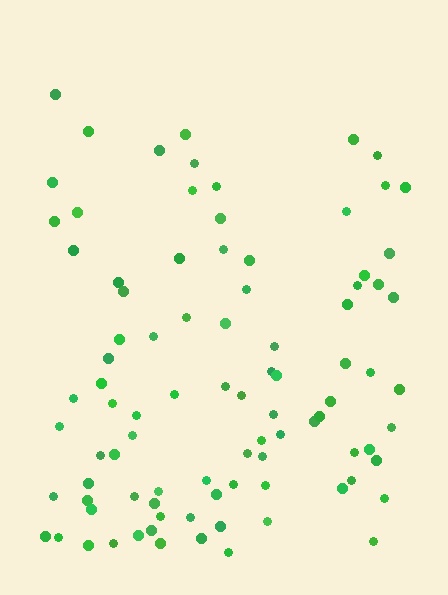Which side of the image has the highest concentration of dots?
The bottom.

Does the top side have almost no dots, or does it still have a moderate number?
Still a moderate number, just noticeably fewer than the bottom.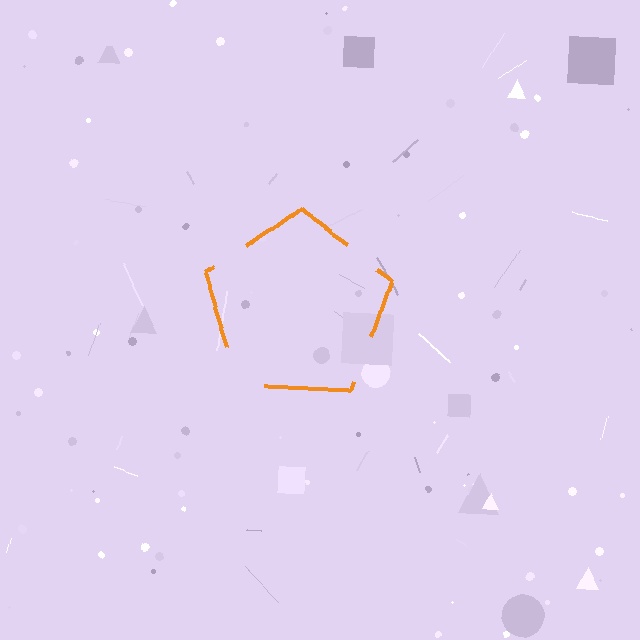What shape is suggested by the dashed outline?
The dashed outline suggests a pentagon.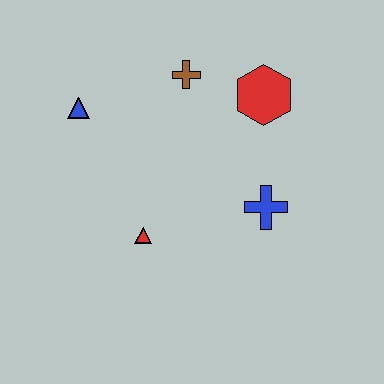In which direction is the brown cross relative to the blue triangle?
The brown cross is to the right of the blue triangle.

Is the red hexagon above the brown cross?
No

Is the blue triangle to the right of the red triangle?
No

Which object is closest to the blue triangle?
The brown cross is closest to the blue triangle.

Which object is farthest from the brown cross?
The red triangle is farthest from the brown cross.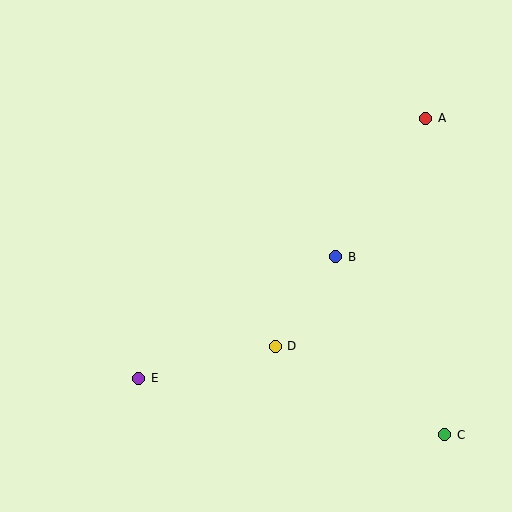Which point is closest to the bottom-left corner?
Point E is closest to the bottom-left corner.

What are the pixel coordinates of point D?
Point D is at (275, 346).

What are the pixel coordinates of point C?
Point C is at (445, 435).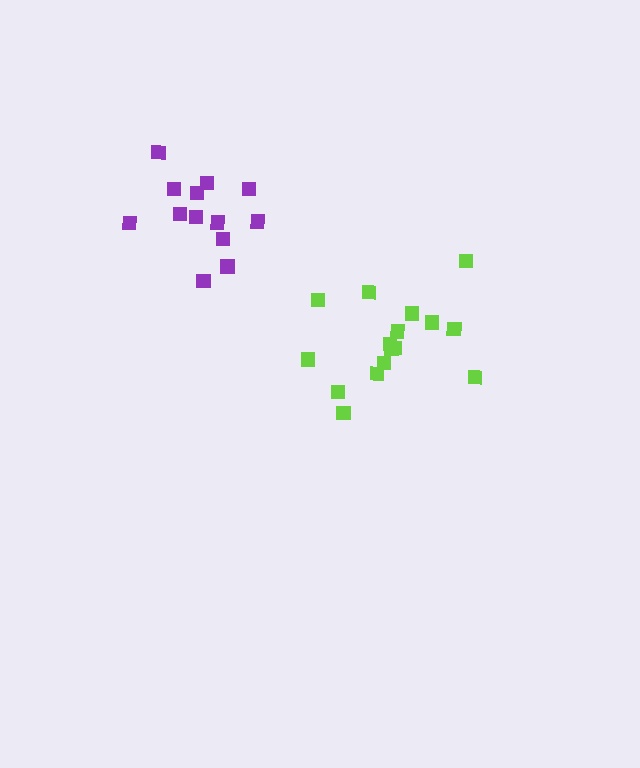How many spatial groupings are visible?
There are 2 spatial groupings.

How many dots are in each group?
Group 1: 13 dots, Group 2: 16 dots (29 total).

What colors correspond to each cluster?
The clusters are colored: purple, lime.